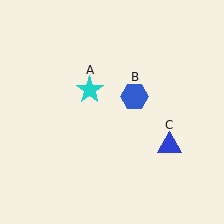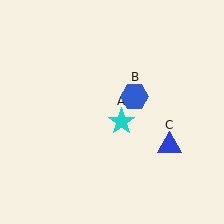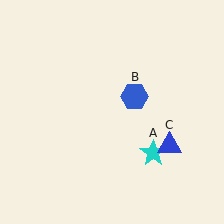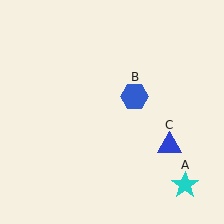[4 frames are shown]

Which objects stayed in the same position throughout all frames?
Blue hexagon (object B) and blue triangle (object C) remained stationary.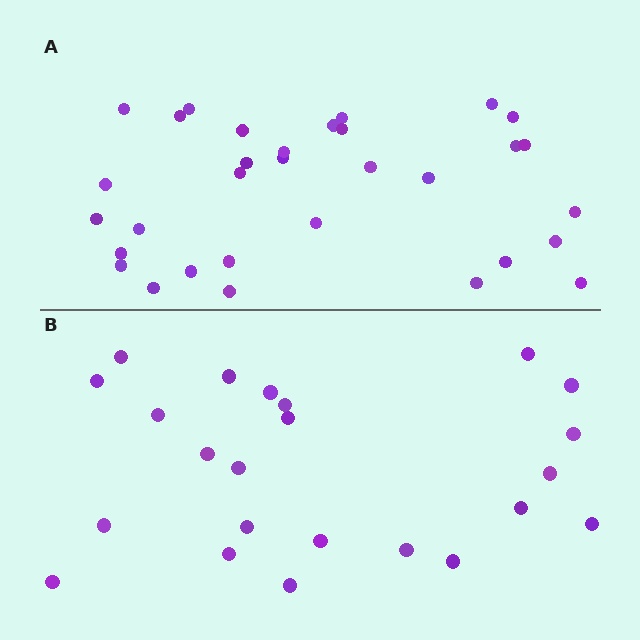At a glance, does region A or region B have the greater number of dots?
Region A (the top region) has more dots.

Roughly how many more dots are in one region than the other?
Region A has roughly 8 or so more dots than region B.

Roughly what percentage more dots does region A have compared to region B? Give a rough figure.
About 40% more.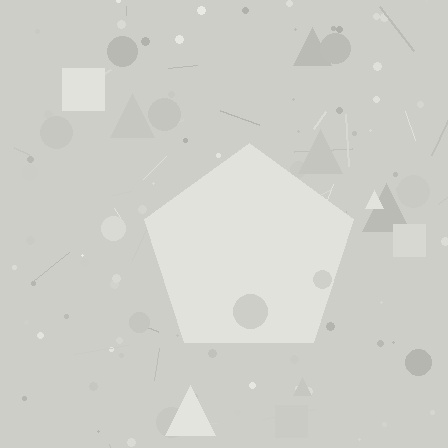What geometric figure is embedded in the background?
A pentagon is embedded in the background.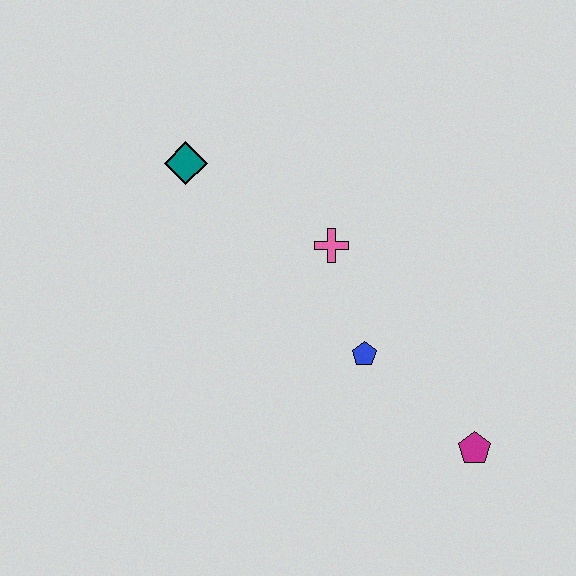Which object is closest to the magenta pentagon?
The blue pentagon is closest to the magenta pentagon.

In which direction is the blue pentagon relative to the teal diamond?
The blue pentagon is below the teal diamond.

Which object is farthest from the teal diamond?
The magenta pentagon is farthest from the teal diamond.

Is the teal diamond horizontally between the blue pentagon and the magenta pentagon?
No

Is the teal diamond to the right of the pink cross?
No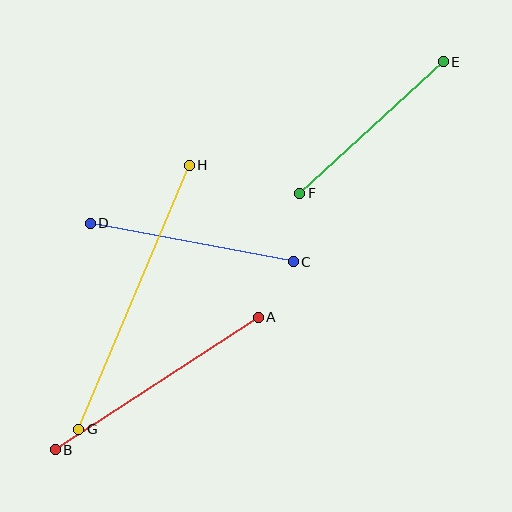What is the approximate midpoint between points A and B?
The midpoint is at approximately (157, 383) pixels.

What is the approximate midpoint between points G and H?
The midpoint is at approximately (134, 297) pixels.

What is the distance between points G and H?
The distance is approximately 286 pixels.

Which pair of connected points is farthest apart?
Points G and H are farthest apart.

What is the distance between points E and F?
The distance is approximately 195 pixels.